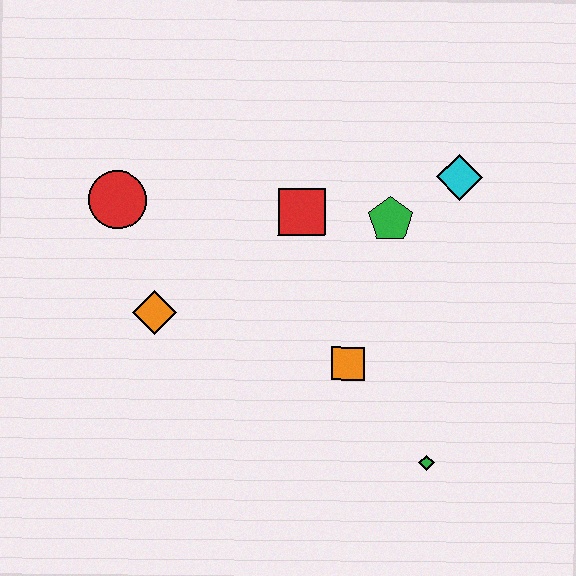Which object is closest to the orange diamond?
The red circle is closest to the orange diamond.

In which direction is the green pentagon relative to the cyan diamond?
The green pentagon is to the left of the cyan diamond.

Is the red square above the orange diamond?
Yes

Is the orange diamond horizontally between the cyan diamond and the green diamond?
No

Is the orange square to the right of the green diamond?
No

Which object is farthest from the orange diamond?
The cyan diamond is farthest from the orange diamond.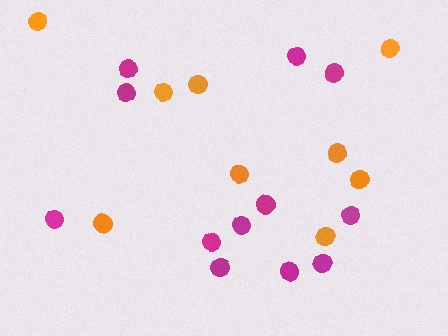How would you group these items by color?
There are 2 groups: one group of orange circles (9) and one group of magenta circles (12).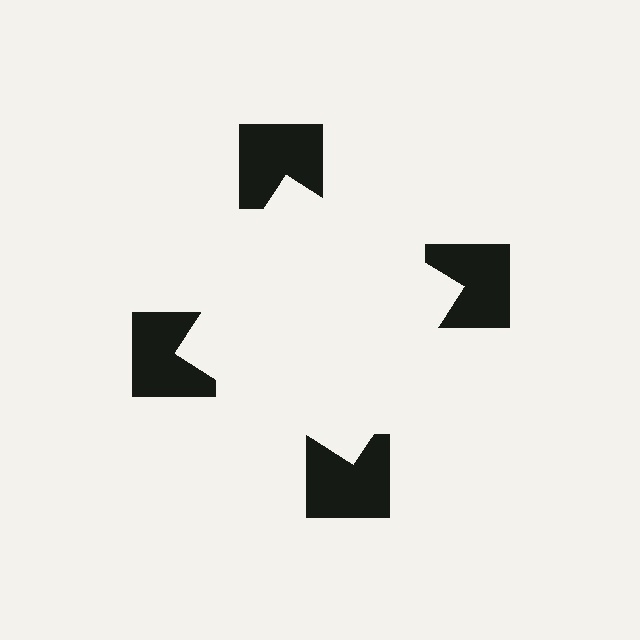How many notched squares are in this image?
There are 4 — one at each vertex of the illusory square.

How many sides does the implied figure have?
4 sides.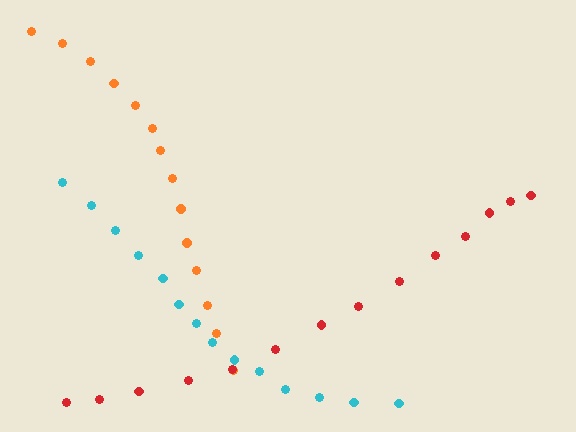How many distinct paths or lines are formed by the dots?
There are 3 distinct paths.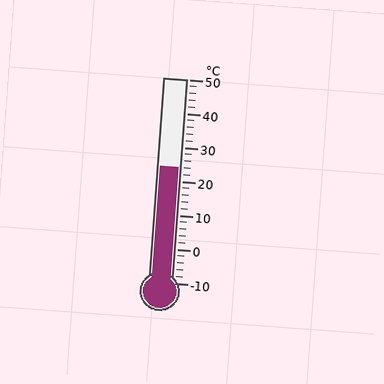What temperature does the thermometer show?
The thermometer shows approximately 24°C.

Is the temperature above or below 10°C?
The temperature is above 10°C.